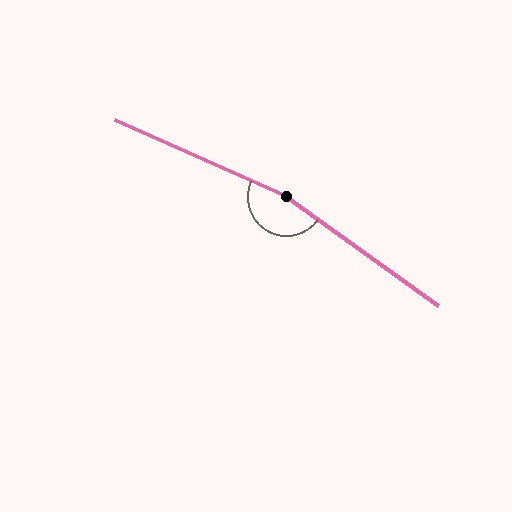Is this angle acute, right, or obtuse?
It is obtuse.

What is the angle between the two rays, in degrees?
Approximately 169 degrees.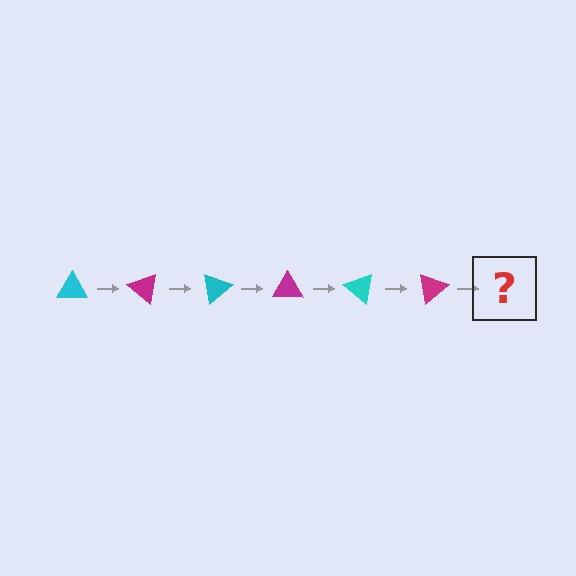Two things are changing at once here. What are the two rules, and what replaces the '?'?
The two rules are that it rotates 40 degrees each step and the color cycles through cyan and magenta. The '?' should be a cyan triangle, rotated 240 degrees from the start.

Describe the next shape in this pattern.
It should be a cyan triangle, rotated 240 degrees from the start.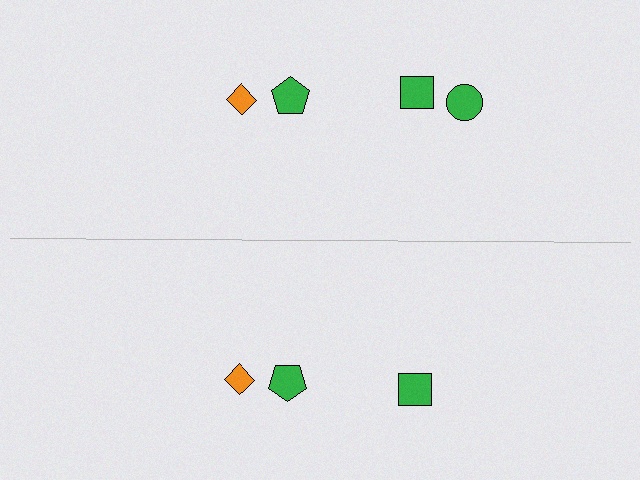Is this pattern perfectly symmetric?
No, the pattern is not perfectly symmetric. A green circle is missing from the bottom side.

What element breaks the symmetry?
A green circle is missing from the bottom side.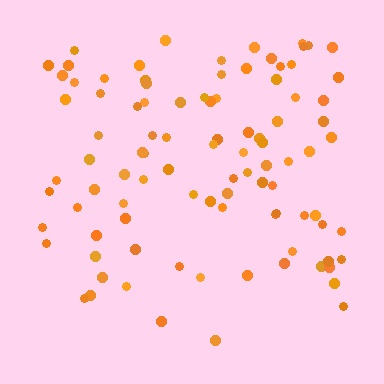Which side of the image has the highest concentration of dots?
The top.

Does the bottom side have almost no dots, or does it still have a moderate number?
Still a moderate number, just noticeably fewer than the top.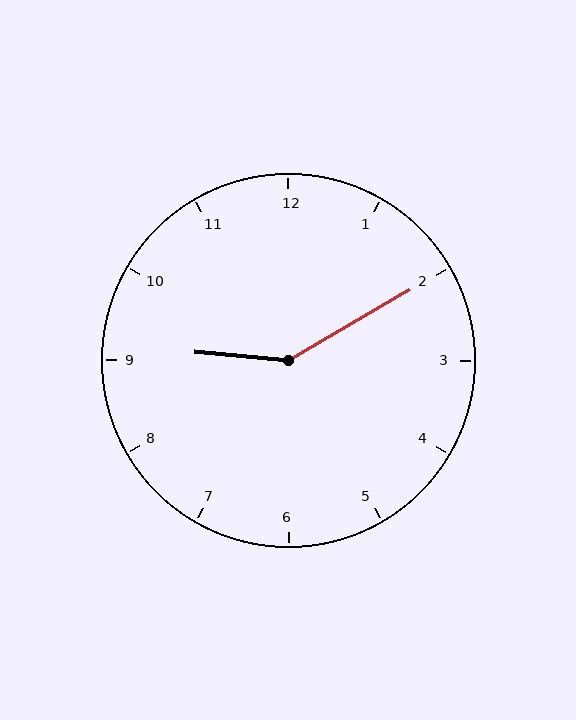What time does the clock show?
9:10.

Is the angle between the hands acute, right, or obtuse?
It is obtuse.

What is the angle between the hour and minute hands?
Approximately 145 degrees.